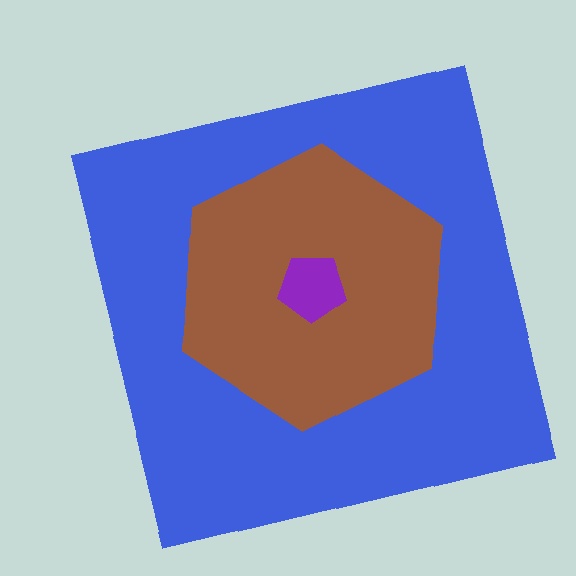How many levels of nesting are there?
3.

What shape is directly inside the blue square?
The brown hexagon.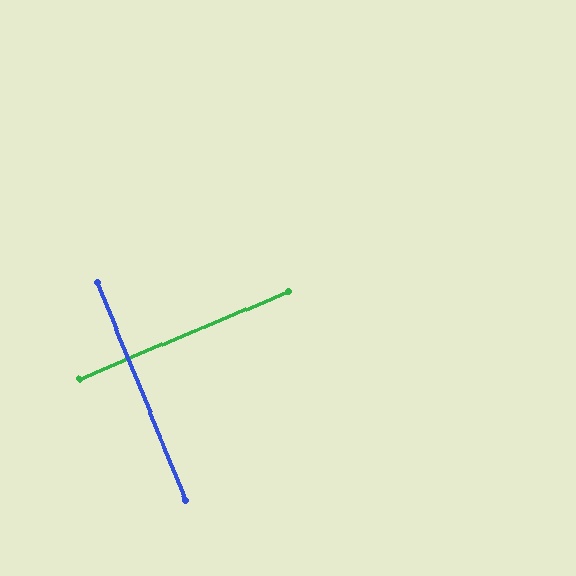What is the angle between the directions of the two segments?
Approximately 89 degrees.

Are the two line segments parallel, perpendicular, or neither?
Perpendicular — they meet at approximately 89°.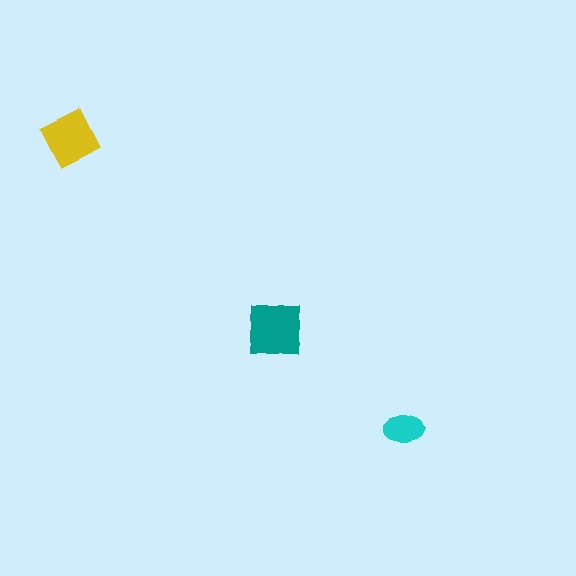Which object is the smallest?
The cyan ellipse.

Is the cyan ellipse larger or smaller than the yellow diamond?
Smaller.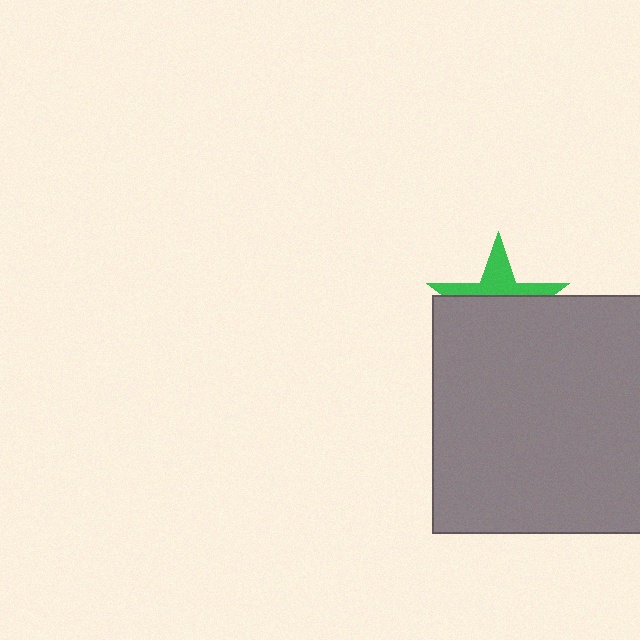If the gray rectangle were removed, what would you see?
You would see the complete green star.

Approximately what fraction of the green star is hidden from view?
Roughly 62% of the green star is hidden behind the gray rectangle.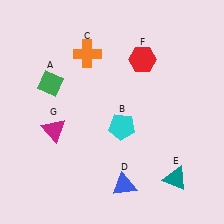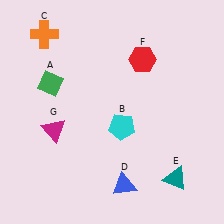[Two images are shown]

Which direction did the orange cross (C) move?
The orange cross (C) moved left.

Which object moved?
The orange cross (C) moved left.